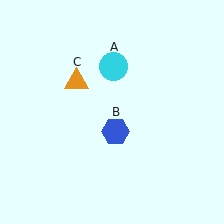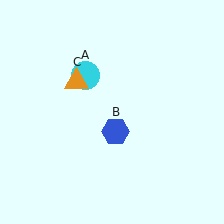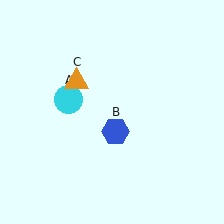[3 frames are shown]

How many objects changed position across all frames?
1 object changed position: cyan circle (object A).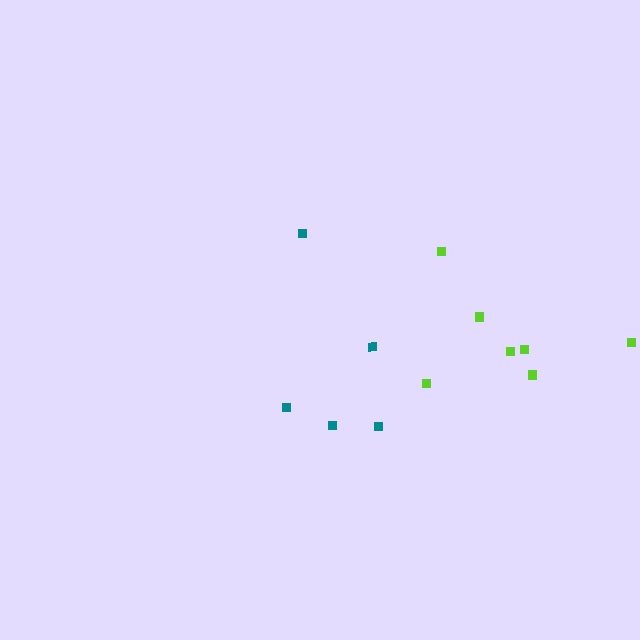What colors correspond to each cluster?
The clusters are colored: teal, lime.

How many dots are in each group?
Group 1: 5 dots, Group 2: 7 dots (12 total).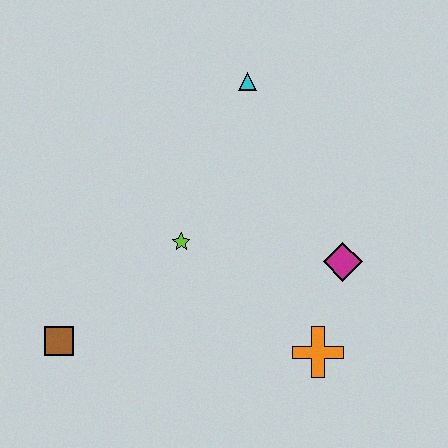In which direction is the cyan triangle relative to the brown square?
The cyan triangle is above the brown square.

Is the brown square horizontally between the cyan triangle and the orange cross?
No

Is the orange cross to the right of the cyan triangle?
Yes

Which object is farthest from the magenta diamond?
The brown square is farthest from the magenta diamond.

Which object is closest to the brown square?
The lime star is closest to the brown square.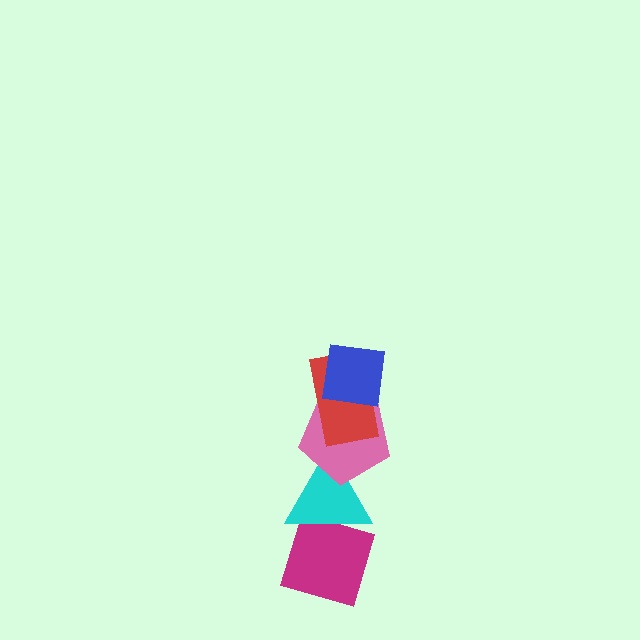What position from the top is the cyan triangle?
The cyan triangle is 4th from the top.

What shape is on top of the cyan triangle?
The pink pentagon is on top of the cyan triangle.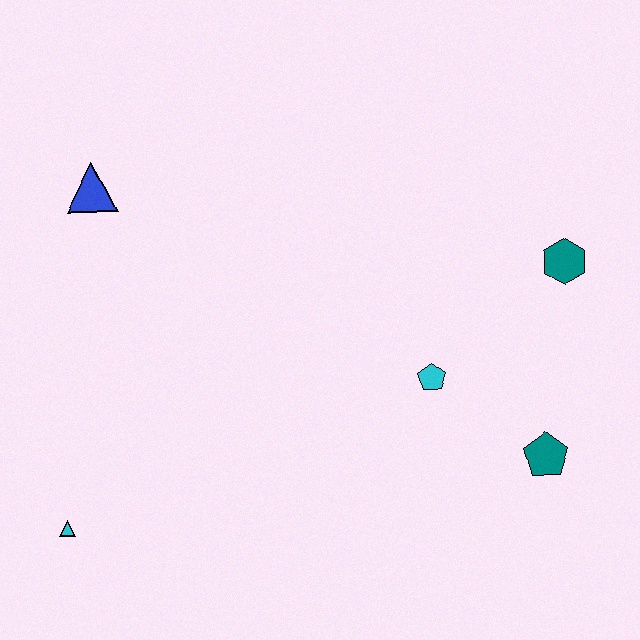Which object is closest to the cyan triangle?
The blue triangle is closest to the cyan triangle.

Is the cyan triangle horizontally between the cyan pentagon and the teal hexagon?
No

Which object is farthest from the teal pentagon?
The blue triangle is farthest from the teal pentagon.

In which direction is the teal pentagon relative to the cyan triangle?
The teal pentagon is to the right of the cyan triangle.